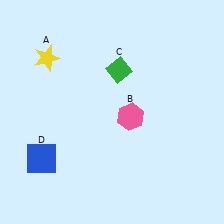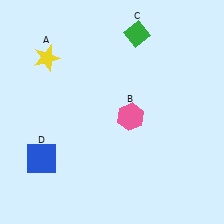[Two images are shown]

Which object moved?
The green diamond (C) moved up.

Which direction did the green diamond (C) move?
The green diamond (C) moved up.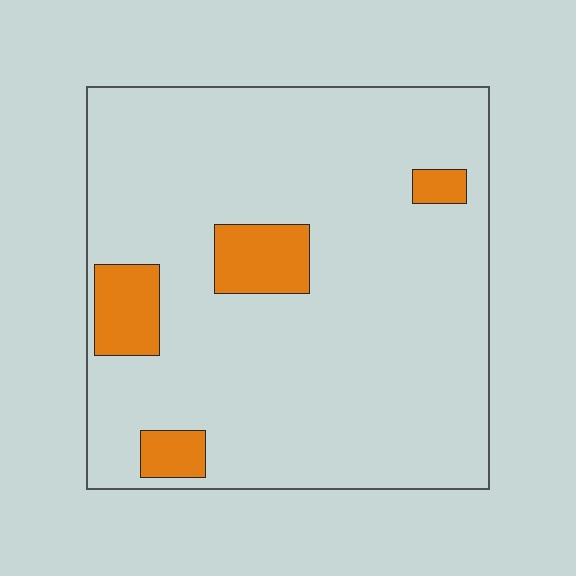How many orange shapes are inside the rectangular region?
4.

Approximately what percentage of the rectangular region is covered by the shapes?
Approximately 10%.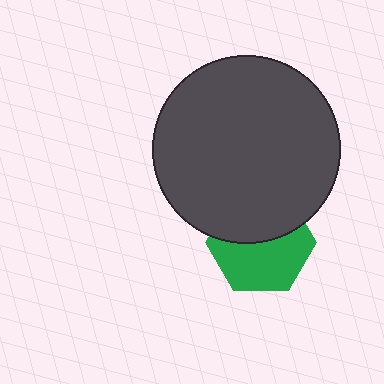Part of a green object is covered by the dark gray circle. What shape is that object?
It is a hexagon.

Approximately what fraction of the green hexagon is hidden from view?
Roughly 44% of the green hexagon is hidden behind the dark gray circle.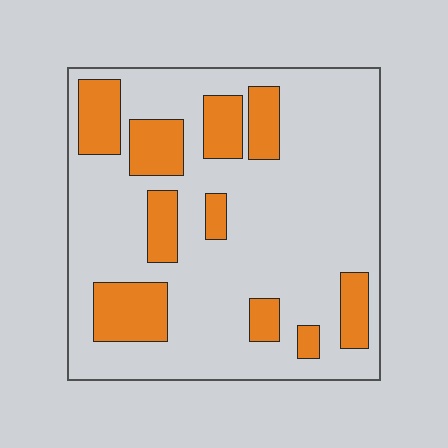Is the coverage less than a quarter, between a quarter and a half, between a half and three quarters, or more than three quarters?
Less than a quarter.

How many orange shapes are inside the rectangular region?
10.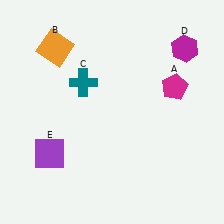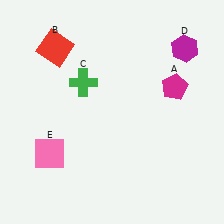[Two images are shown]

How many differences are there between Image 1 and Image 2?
There are 3 differences between the two images.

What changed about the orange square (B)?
In Image 1, B is orange. In Image 2, it changed to red.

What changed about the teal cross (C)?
In Image 1, C is teal. In Image 2, it changed to green.